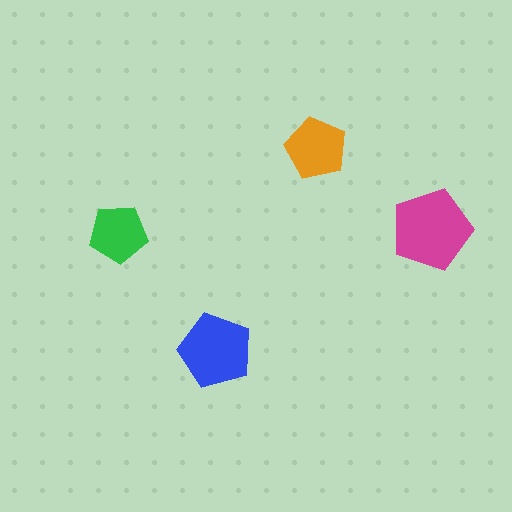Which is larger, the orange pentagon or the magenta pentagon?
The magenta one.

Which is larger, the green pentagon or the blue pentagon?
The blue one.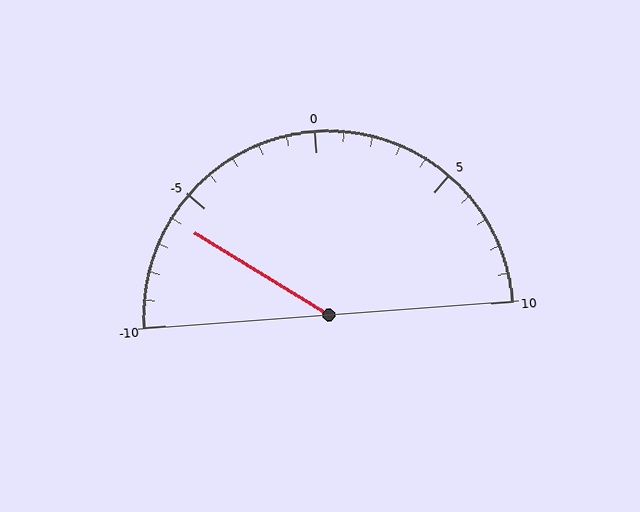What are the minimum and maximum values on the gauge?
The gauge ranges from -10 to 10.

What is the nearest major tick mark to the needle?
The nearest major tick mark is -5.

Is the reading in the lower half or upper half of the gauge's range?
The reading is in the lower half of the range (-10 to 10).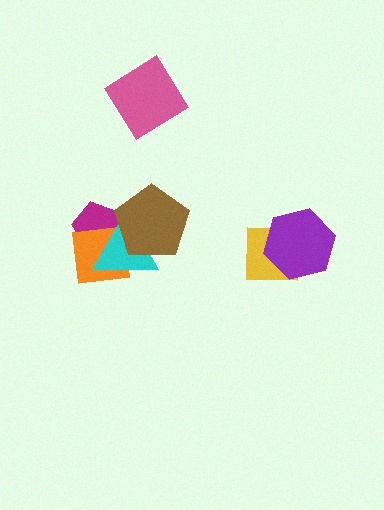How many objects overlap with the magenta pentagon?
3 objects overlap with the magenta pentagon.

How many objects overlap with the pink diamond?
0 objects overlap with the pink diamond.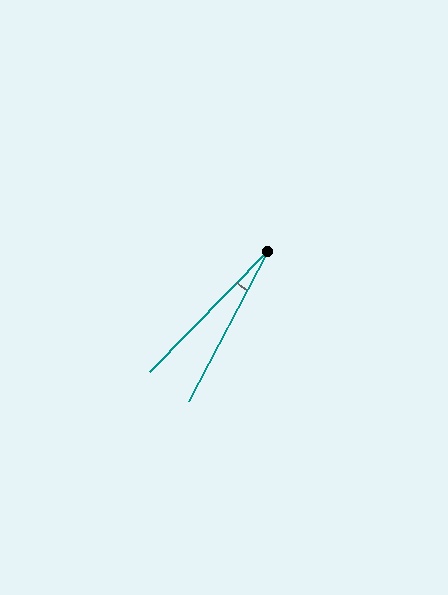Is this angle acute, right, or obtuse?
It is acute.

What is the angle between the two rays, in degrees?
Approximately 16 degrees.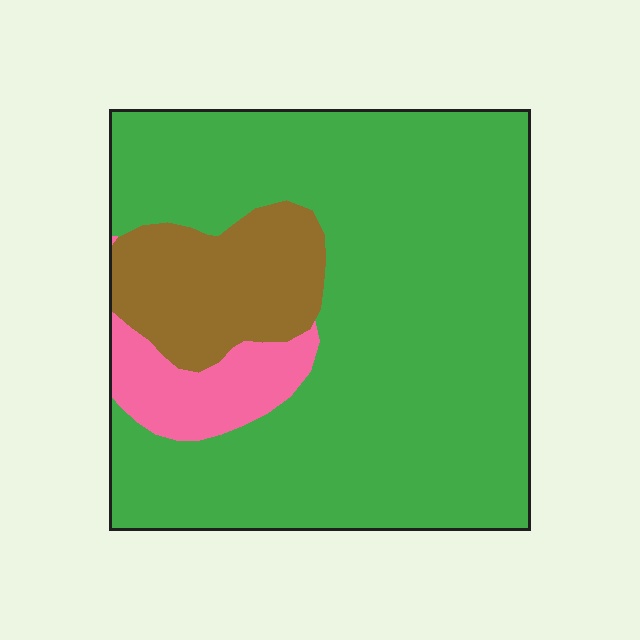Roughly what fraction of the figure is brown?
Brown covers about 15% of the figure.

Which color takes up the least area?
Pink, at roughly 10%.